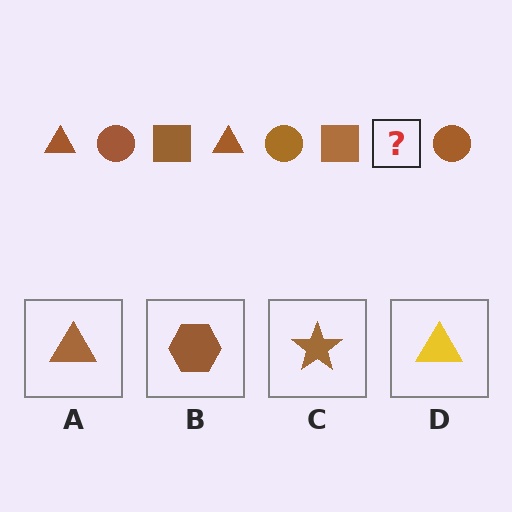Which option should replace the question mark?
Option A.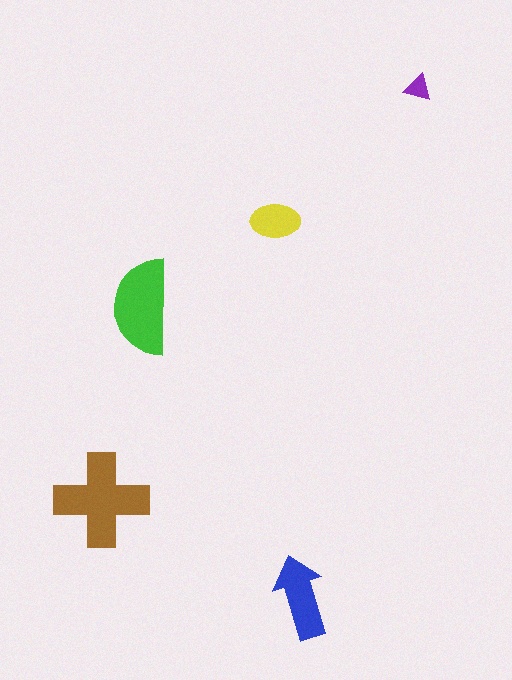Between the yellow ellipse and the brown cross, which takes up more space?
The brown cross.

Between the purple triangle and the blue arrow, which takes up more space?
The blue arrow.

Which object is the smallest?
The purple triangle.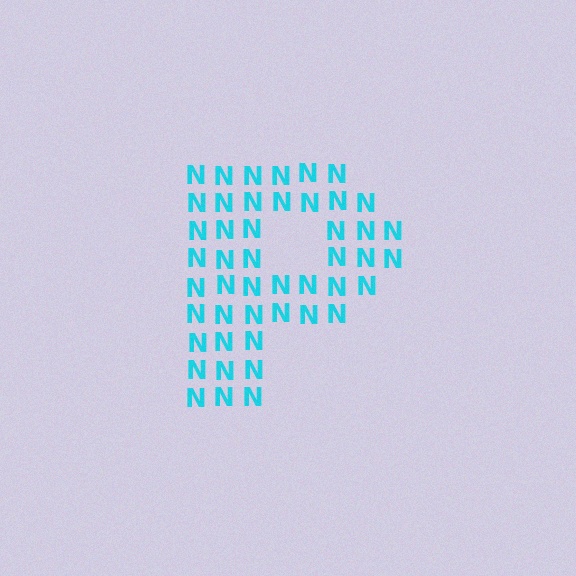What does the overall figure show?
The overall figure shows the letter P.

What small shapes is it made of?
It is made of small letter N's.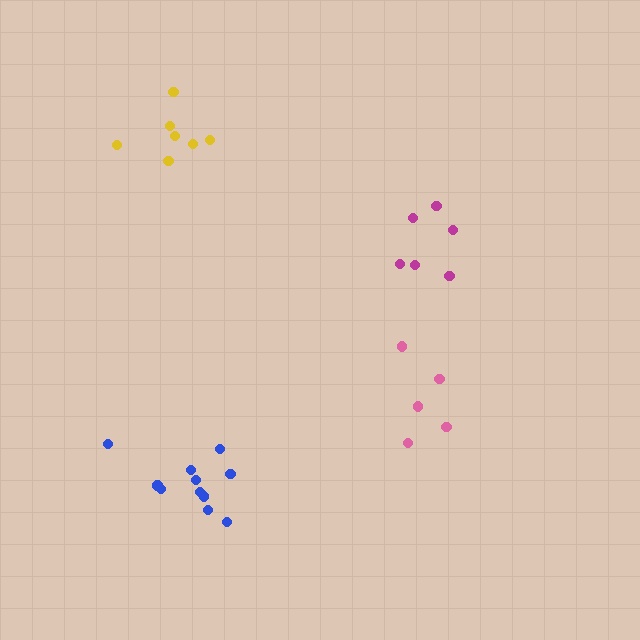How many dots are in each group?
Group 1: 5 dots, Group 2: 7 dots, Group 3: 11 dots, Group 4: 6 dots (29 total).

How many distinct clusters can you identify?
There are 4 distinct clusters.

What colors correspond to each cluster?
The clusters are colored: pink, yellow, blue, magenta.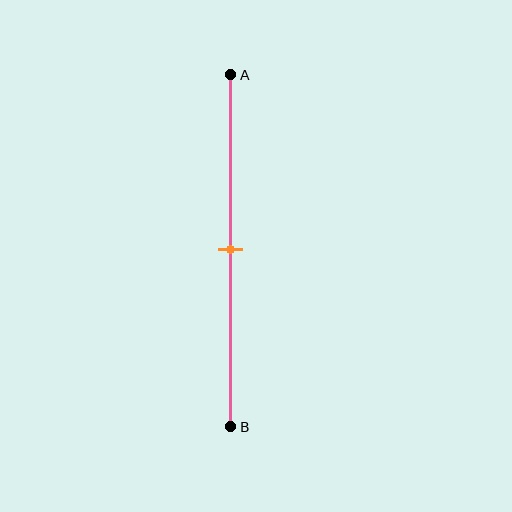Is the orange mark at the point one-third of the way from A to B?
No, the mark is at about 50% from A, not at the 33% one-third point.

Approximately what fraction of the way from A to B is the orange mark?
The orange mark is approximately 50% of the way from A to B.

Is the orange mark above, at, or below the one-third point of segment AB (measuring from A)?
The orange mark is below the one-third point of segment AB.